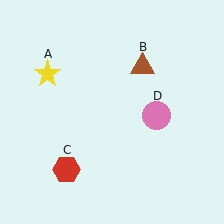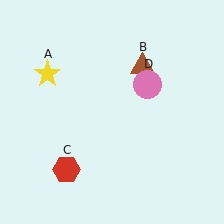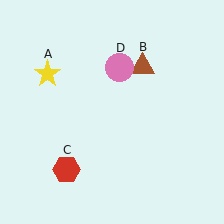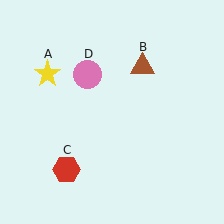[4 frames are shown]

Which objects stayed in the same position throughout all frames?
Yellow star (object A) and brown triangle (object B) and red hexagon (object C) remained stationary.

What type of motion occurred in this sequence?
The pink circle (object D) rotated counterclockwise around the center of the scene.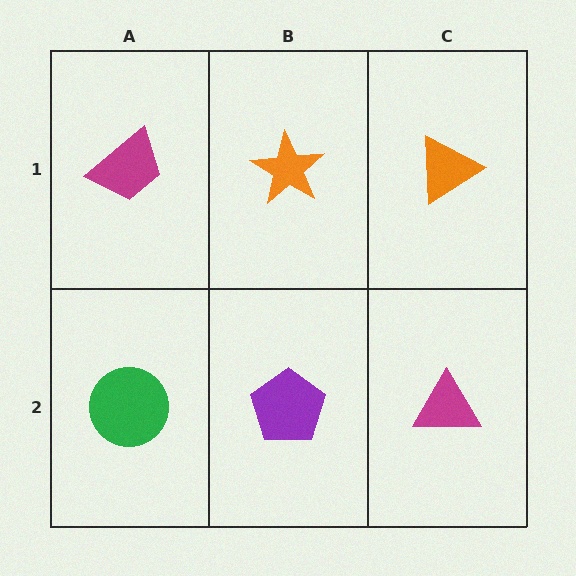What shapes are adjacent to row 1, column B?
A purple pentagon (row 2, column B), a magenta trapezoid (row 1, column A), an orange triangle (row 1, column C).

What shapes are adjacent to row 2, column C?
An orange triangle (row 1, column C), a purple pentagon (row 2, column B).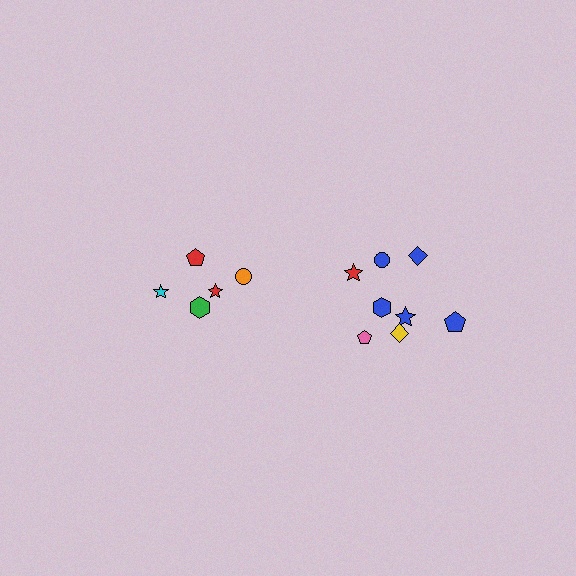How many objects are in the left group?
There are 5 objects.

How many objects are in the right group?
There are 8 objects.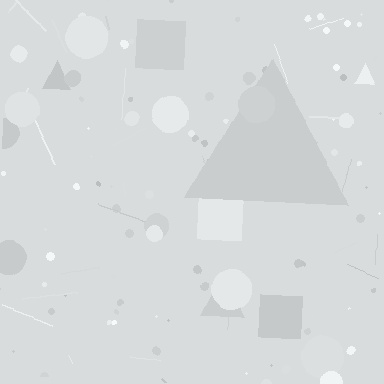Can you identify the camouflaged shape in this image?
The camouflaged shape is a triangle.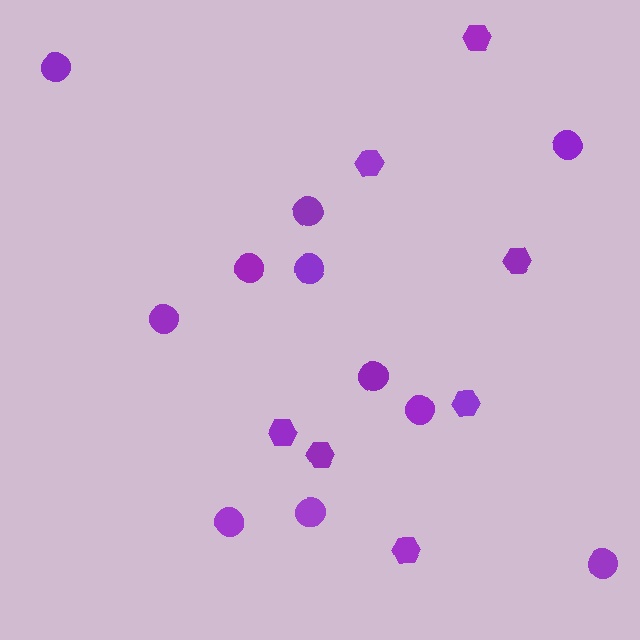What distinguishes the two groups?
There are 2 groups: one group of circles (11) and one group of hexagons (7).